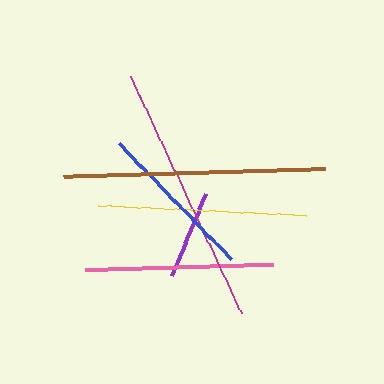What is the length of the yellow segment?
The yellow segment is approximately 207 pixels long.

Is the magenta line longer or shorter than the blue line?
The magenta line is longer than the blue line.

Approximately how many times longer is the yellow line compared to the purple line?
The yellow line is approximately 2.3 times the length of the purple line.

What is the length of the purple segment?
The purple segment is approximately 89 pixels long.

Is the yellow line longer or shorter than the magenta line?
The magenta line is longer than the yellow line.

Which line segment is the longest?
The brown line is the longest at approximately 262 pixels.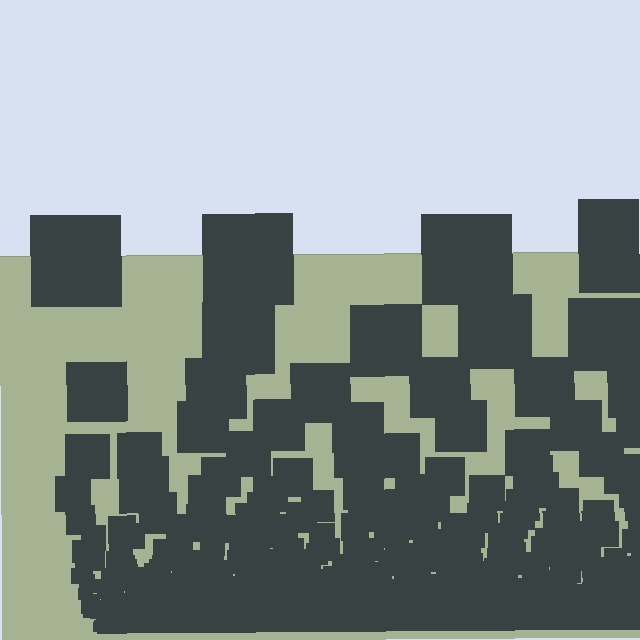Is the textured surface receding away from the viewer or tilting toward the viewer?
The surface appears to tilt toward the viewer. Texture elements get larger and sparser toward the top.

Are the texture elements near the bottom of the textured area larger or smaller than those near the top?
Smaller. The gradient is inverted — elements near the bottom are smaller and denser.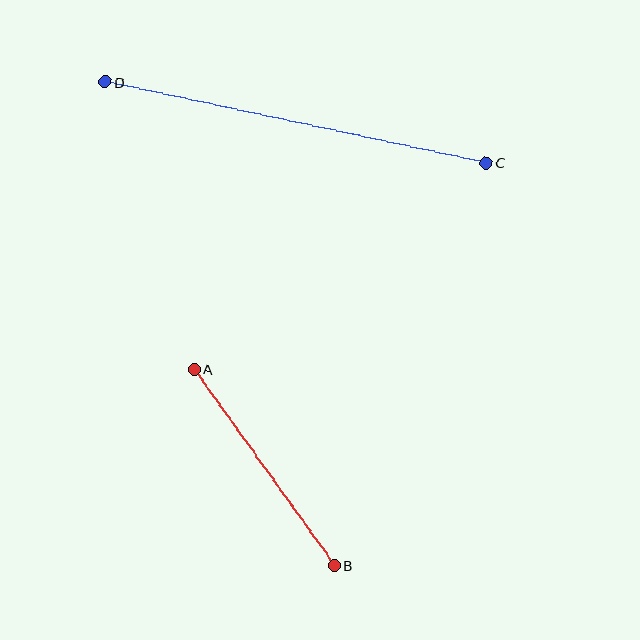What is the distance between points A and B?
The distance is approximately 241 pixels.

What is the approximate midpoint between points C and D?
The midpoint is at approximately (296, 122) pixels.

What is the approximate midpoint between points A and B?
The midpoint is at approximately (264, 467) pixels.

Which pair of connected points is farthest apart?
Points C and D are farthest apart.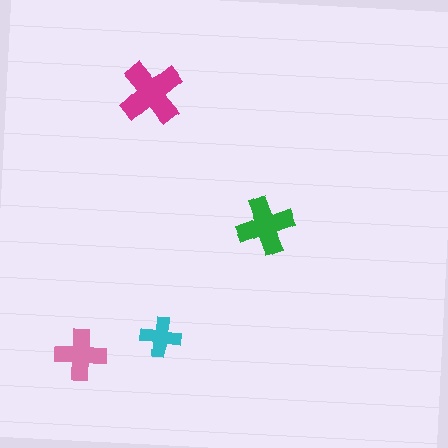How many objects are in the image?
There are 4 objects in the image.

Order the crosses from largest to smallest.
the magenta one, the green one, the pink one, the cyan one.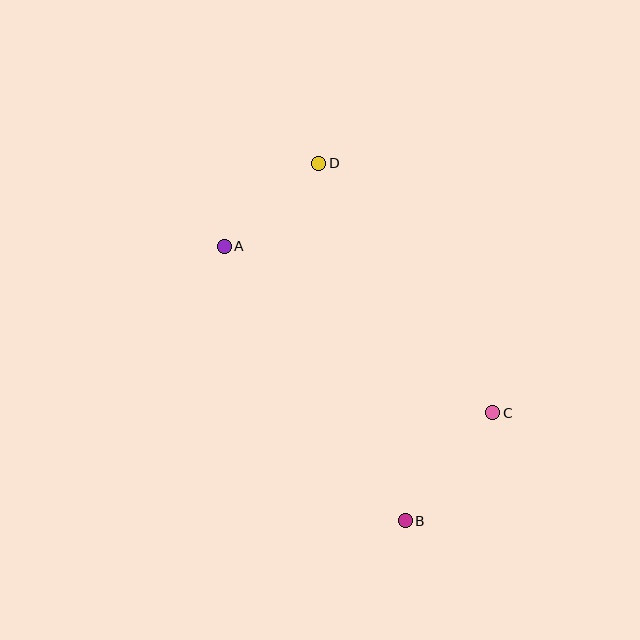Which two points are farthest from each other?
Points B and D are farthest from each other.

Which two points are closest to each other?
Points A and D are closest to each other.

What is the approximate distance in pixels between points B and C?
The distance between B and C is approximately 139 pixels.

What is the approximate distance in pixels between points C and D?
The distance between C and D is approximately 305 pixels.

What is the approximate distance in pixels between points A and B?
The distance between A and B is approximately 329 pixels.